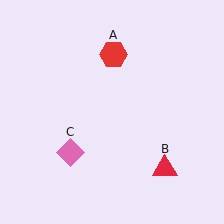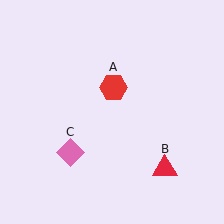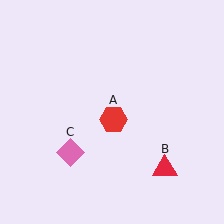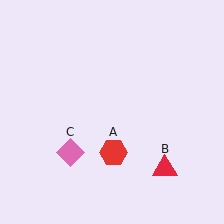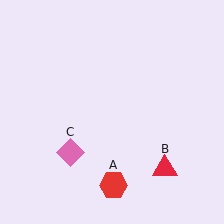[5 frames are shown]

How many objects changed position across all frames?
1 object changed position: red hexagon (object A).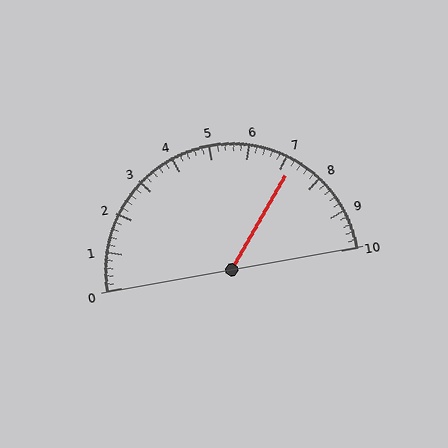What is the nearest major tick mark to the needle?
The nearest major tick mark is 7.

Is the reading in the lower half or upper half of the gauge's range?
The reading is in the upper half of the range (0 to 10).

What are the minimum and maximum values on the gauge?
The gauge ranges from 0 to 10.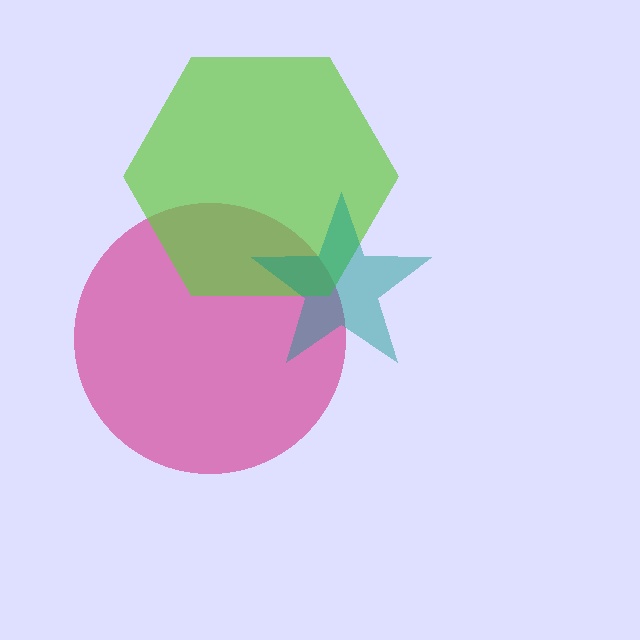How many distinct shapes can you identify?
There are 3 distinct shapes: a magenta circle, a lime hexagon, a teal star.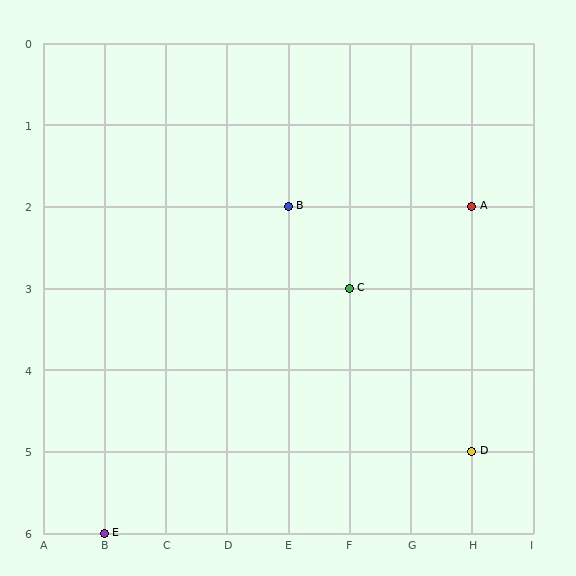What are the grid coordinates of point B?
Point B is at grid coordinates (E, 2).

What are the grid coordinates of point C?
Point C is at grid coordinates (F, 3).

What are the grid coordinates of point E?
Point E is at grid coordinates (B, 6).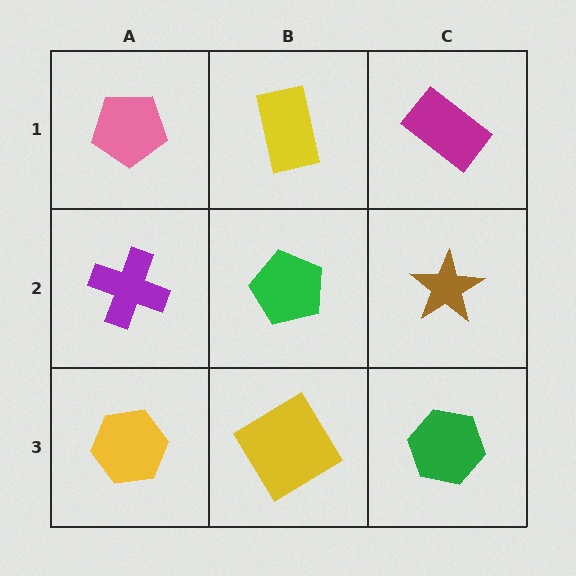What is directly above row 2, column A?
A pink pentagon.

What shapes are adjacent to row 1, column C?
A brown star (row 2, column C), a yellow rectangle (row 1, column B).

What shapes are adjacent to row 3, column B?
A green pentagon (row 2, column B), a yellow hexagon (row 3, column A), a green hexagon (row 3, column C).